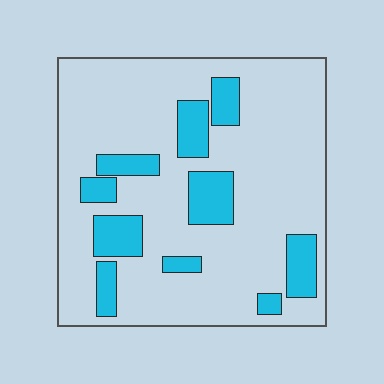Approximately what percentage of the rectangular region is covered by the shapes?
Approximately 20%.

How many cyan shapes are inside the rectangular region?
10.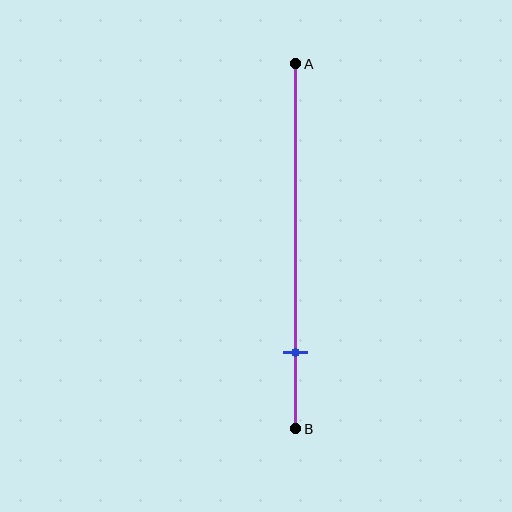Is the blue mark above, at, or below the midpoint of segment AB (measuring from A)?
The blue mark is below the midpoint of segment AB.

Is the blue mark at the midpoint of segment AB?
No, the mark is at about 80% from A, not at the 50% midpoint.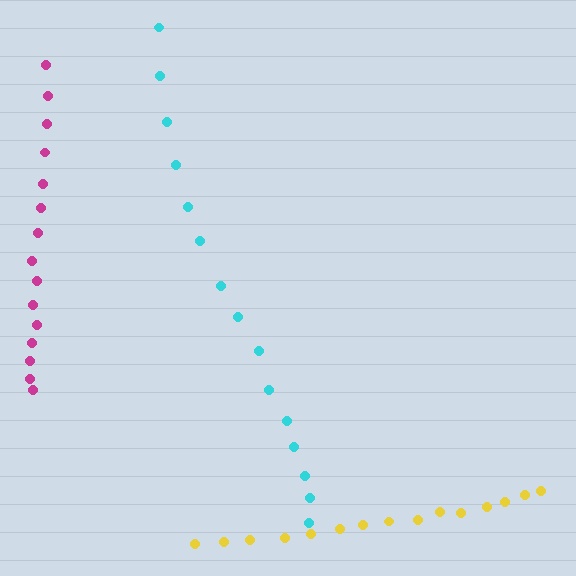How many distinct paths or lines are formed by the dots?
There are 3 distinct paths.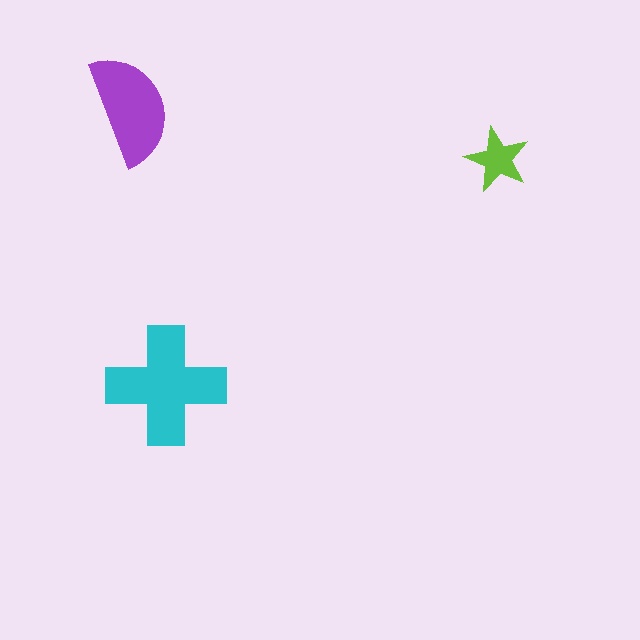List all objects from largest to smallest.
The cyan cross, the purple semicircle, the lime star.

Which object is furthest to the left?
The purple semicircle is leftmost.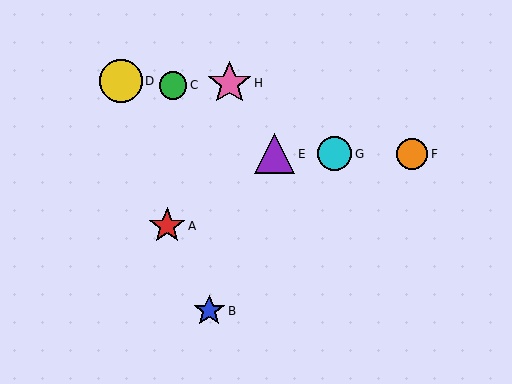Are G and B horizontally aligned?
No, G is at y≈154 and B is at y≈311.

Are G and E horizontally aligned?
Yes, both are at y≈154.